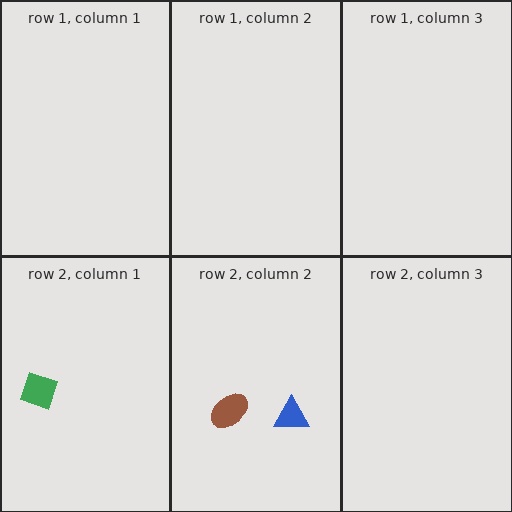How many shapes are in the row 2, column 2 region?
2.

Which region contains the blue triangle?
The row 2, column 2 region.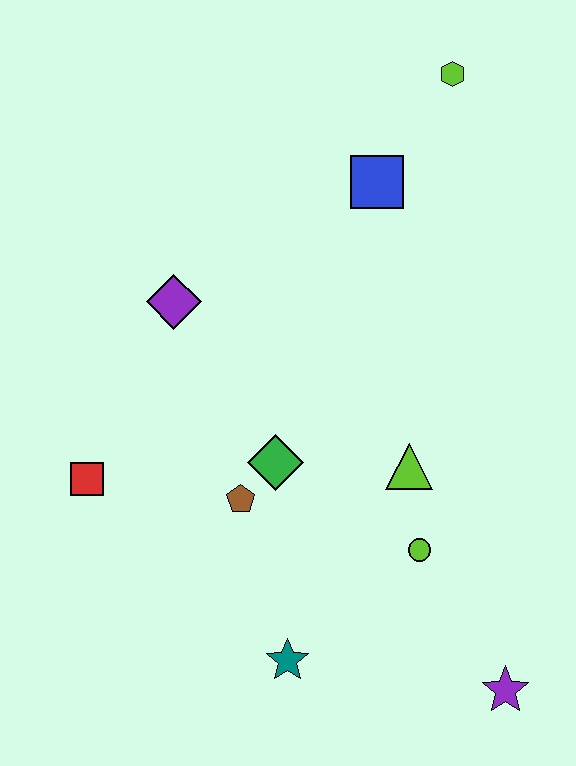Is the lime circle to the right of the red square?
Yes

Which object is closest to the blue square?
The lime hexagon is closest to the blue square.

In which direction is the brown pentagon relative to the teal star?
The brown pentagon is above the teal star.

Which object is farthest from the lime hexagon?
The purple star is farthest from the lime hexagon.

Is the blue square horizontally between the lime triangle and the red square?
Yes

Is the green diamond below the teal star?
No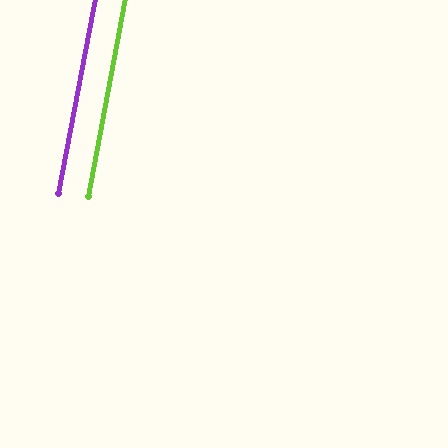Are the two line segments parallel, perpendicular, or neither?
Parallel — their directions differ by only 0.0°.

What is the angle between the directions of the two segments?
Approximately 0 degrees.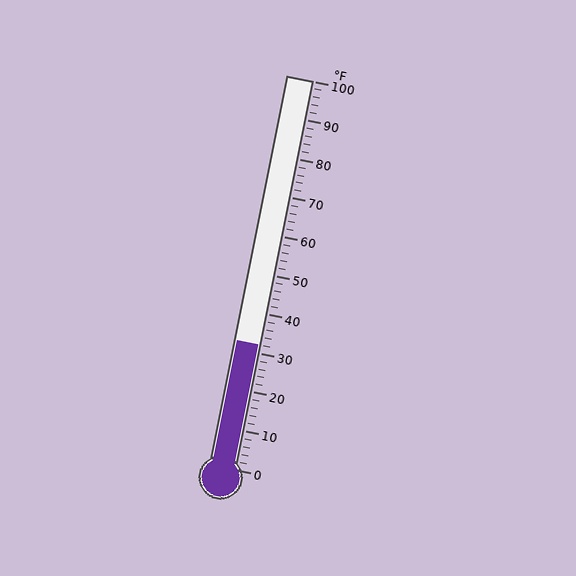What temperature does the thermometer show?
The thermometer shows approximately 32°F.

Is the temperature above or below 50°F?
The temperature is below 50°F.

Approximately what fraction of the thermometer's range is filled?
The thermometer is filled to approximately 30% of its range.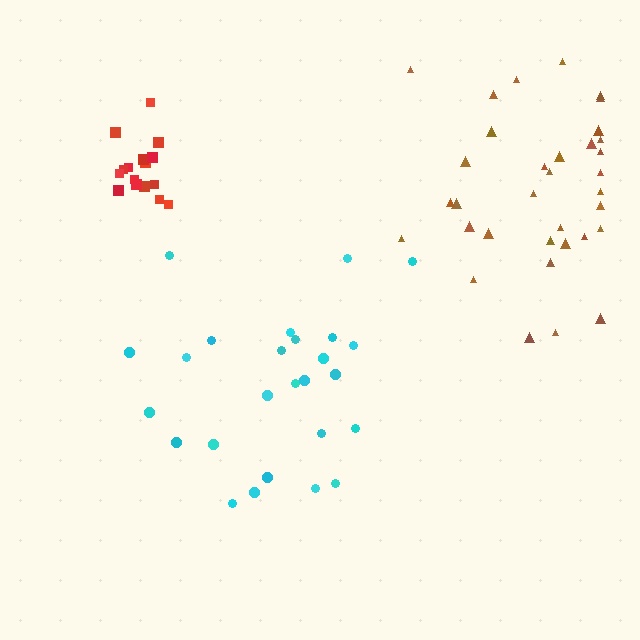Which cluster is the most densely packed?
Red.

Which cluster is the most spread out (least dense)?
Cyan.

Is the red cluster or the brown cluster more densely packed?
Red.